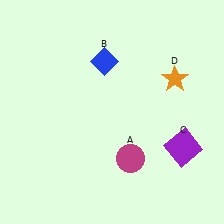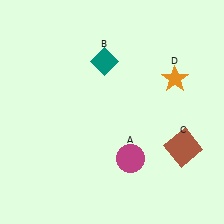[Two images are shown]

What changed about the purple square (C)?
In Image 1, C is purple. In Image 2, it changed to brown.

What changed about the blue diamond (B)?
In Image 1, B is blue. In Image 2, it changed to teal.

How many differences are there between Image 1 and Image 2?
There are 2 differences between the two images.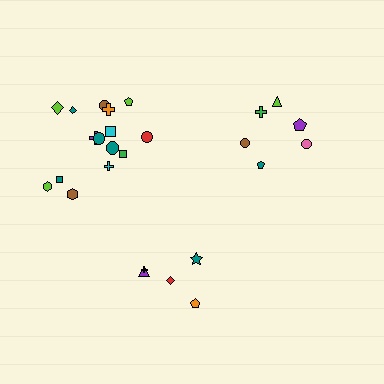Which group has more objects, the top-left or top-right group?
The top-left group.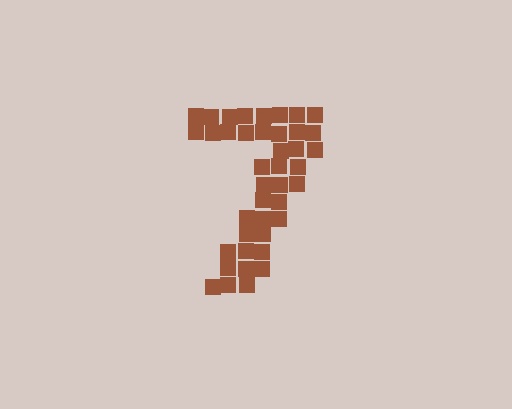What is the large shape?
The large shape is the digit 7.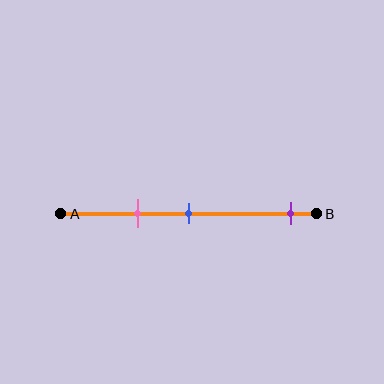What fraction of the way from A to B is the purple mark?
The purple mark is approximately 90% (0.9) of the way from A to B.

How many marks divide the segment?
There are 3 marks dividing the segment.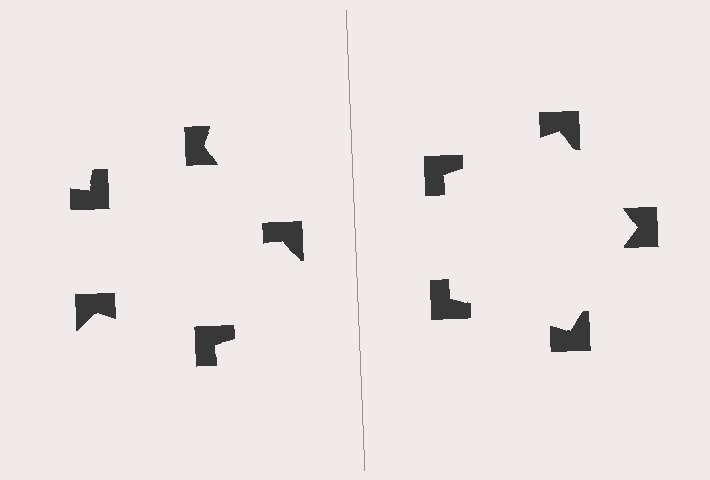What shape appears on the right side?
An illusory pentagon.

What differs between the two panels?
The notched squares are positioned identically on both sides; only the wedge orientations differ. On the right they align to a pentagon; on the left they are misaligned.